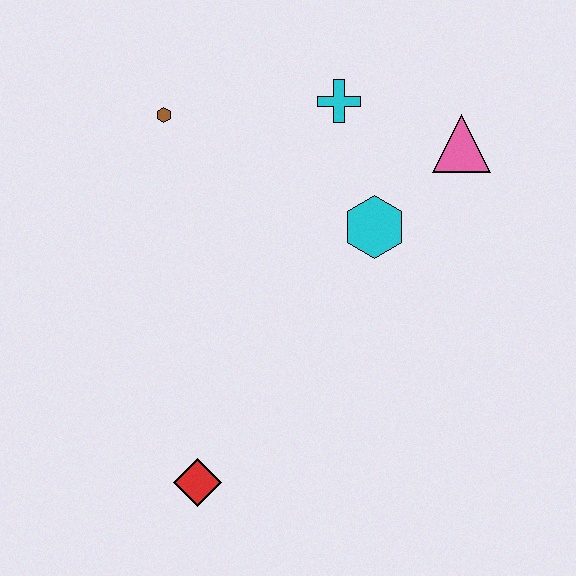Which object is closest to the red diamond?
The cyan hexagon is closest to the red diamond.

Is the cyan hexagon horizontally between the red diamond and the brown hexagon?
No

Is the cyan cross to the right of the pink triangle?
No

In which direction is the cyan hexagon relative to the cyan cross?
The cyan hexagon is below the cyan cross.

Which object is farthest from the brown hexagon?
The red diamond is farthest from the brown hexagon.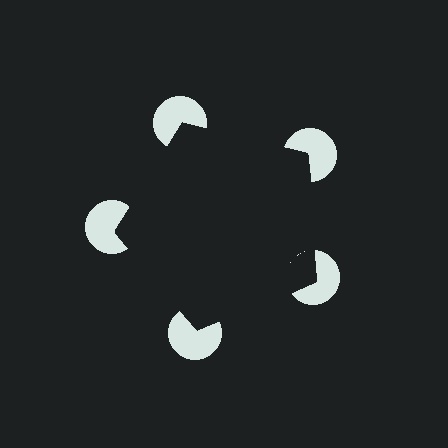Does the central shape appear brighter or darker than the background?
It typically appears slightly darker than the background, even though no actual brightness change is drawn.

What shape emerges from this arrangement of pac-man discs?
An illusory pentagon — its edges are inferred from the aligned wedge cuts in the pac-man discs, not physically drawn.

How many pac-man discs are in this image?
There are 5 — one at each vertex of the illusory pentagon.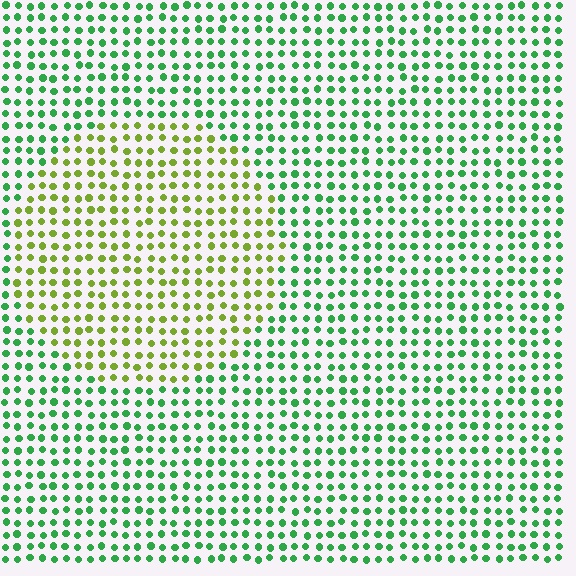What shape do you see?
I see a circle.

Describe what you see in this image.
The image is filled with small green elements in a uniform arrangement. A circle-shaped region is visible where the elements are tinted to a slightly different hue, forming a subtle color boundary.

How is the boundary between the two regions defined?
The boundary is defined purely by a slight shift in hue (about 49 degrees). Spacing, size, and orientation are identical on both sides.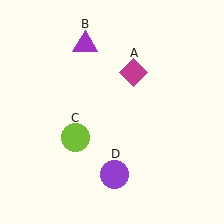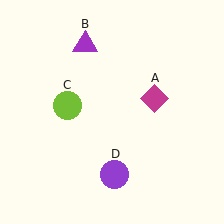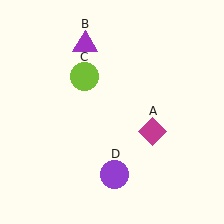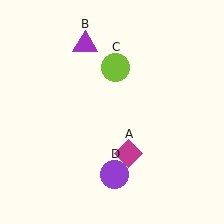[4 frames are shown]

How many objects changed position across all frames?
2 objects changed position: magenta diamond (object A), lime circle (object C).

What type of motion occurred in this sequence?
The magenta diamond (object A), lime circle (object C) rotated clockwise around the center of the scene.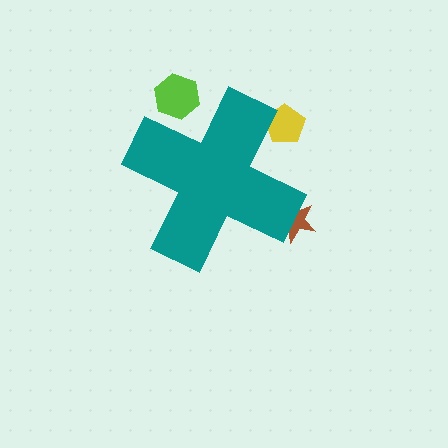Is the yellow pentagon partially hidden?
Yes, the yellow pentagon is partially hidden behind the teal cross.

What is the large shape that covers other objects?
A teal cross.